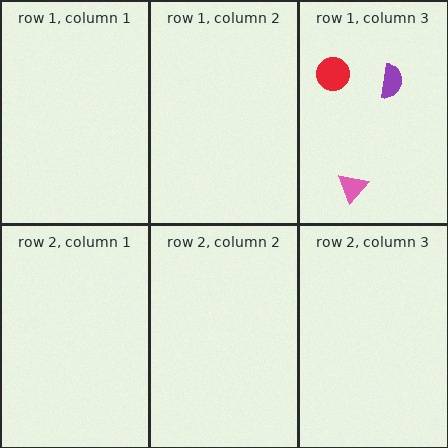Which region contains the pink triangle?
The row 1, column 3 region.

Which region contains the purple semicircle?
The row 1, column 3 region.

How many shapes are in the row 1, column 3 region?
3.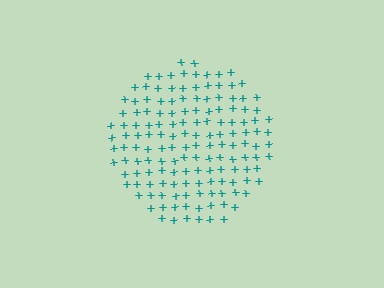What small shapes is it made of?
It is made of small plus signs.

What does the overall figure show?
The overall figure shows a circle.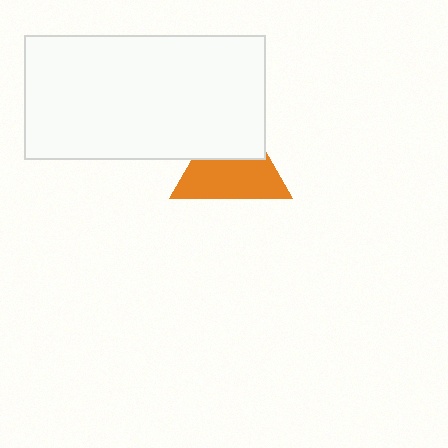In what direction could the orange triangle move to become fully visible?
The orange triangle could move down. That would shift it out from behind the white rectangle entirely.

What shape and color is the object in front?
The object in front is a white rectangle.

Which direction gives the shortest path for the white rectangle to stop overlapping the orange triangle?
Moving up gives the shortest separation.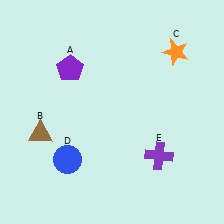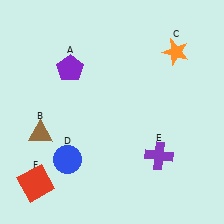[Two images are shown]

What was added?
A red square (F) was added in Image 2.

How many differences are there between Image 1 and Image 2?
There is 1 difference between the two images.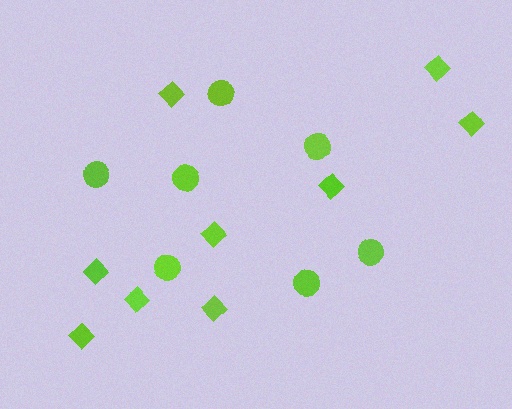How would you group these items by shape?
There are 2 groups: one group of diamonds (9) and one group of circles (7).